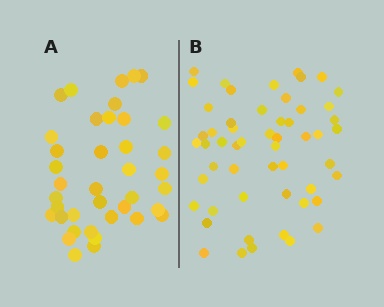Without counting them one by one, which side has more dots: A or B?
Region B (the right region) has more dots.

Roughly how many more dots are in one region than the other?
Region B has approximately 15 more dots than region A.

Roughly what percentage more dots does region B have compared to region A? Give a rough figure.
About 40% more.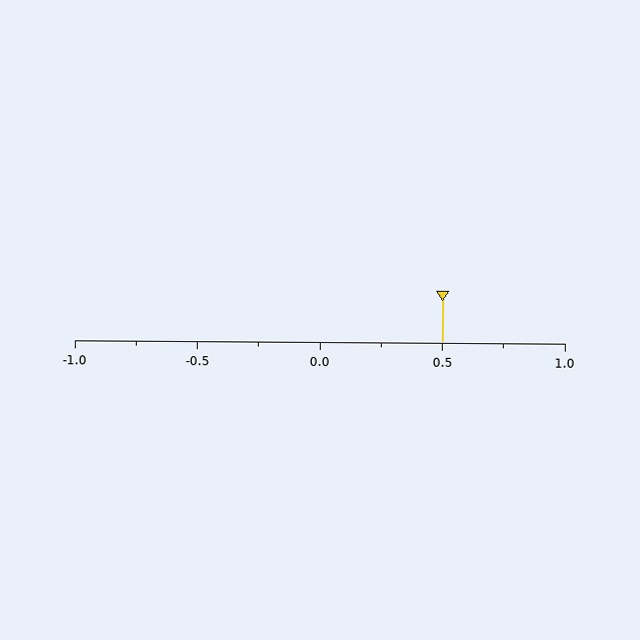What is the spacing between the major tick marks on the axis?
The major ticks are spaced 0.5 apart.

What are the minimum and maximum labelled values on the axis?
The axis runs from -1.0 to 1.0.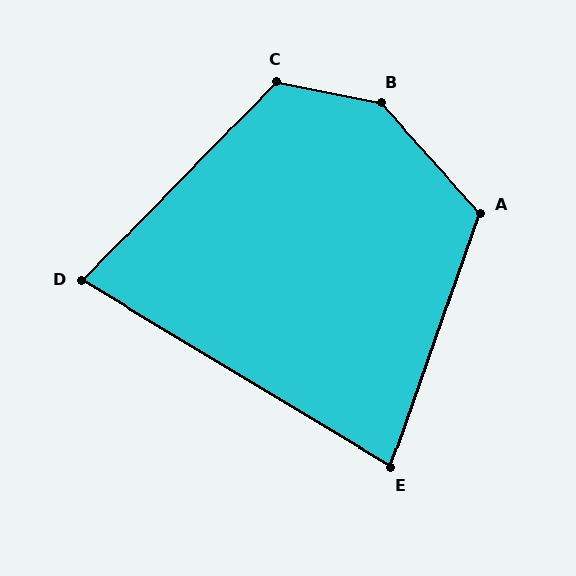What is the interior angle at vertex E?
Approximately 78 degrees (acute).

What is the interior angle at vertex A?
Approximately 118 degrees (obtuse).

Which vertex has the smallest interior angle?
D, at approximately 77 degrees.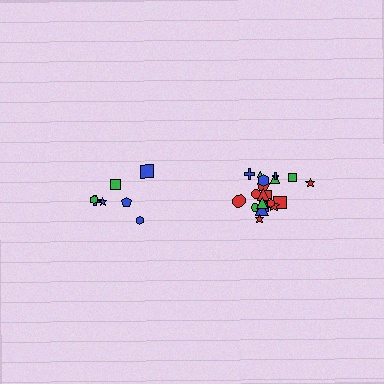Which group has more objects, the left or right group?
The right group.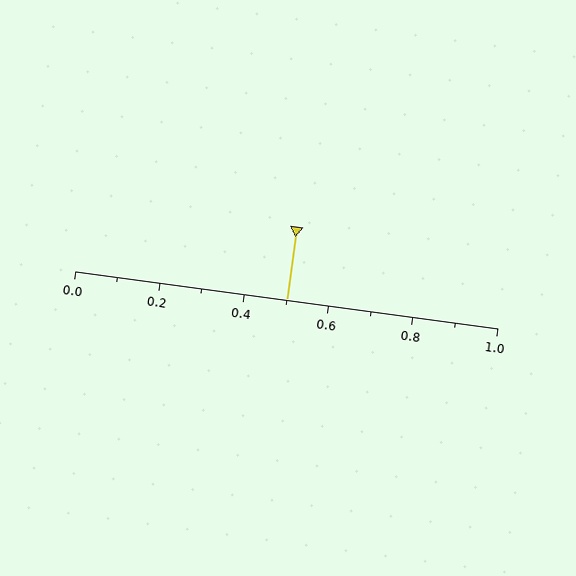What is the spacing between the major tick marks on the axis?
The major ticks are spaced 0.2 apart.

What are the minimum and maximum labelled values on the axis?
The axis runs from 0.0 to 1.0.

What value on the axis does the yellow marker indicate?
The marker indicates approximately 0.5.